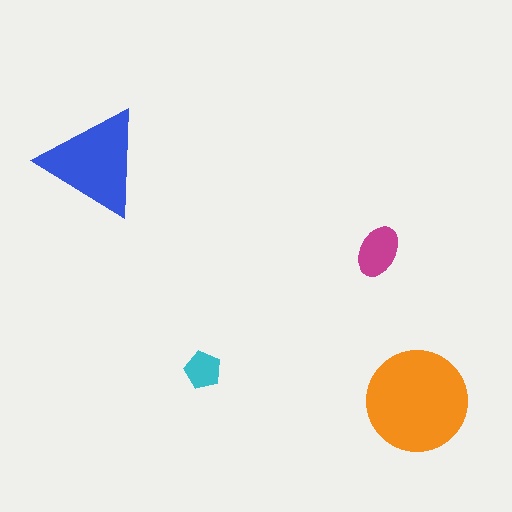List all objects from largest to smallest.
The orange circle, the blue triangle, the magenta ellipse, the cyan pentagon.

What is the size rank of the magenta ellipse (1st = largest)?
3rd.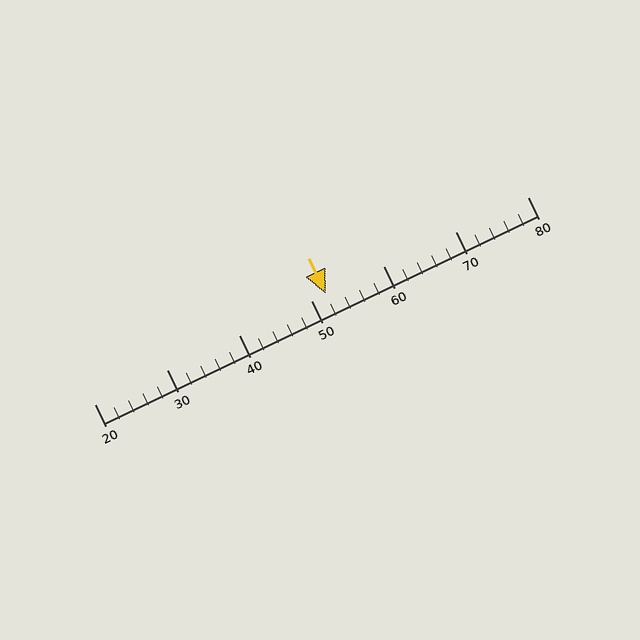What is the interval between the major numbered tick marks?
The major tick marks are spaced 10 units apart.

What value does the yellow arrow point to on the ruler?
The yellow arrow points to approximately 52.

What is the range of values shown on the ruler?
The ruler shows values from 20 to 80.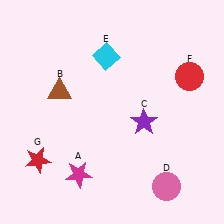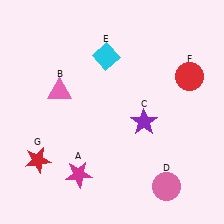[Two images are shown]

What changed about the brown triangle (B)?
In Image 1, B is brown. In Image 2, it changed to pink.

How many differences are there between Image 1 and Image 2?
There is 1 difference between the two images.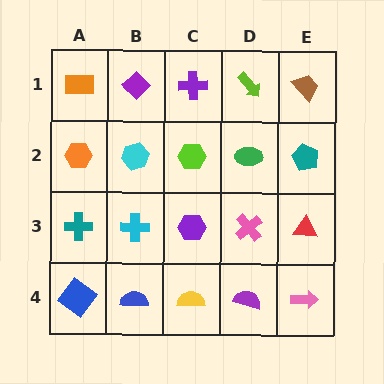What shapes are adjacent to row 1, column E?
A teal pentagon (row 2, column E), a lime arrow (row 1, column D).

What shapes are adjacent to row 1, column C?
A lime hexagon (row 2, column C), a purple diamond (row 1, column B), a lime arrow (row 1, column D).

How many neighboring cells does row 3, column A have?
3.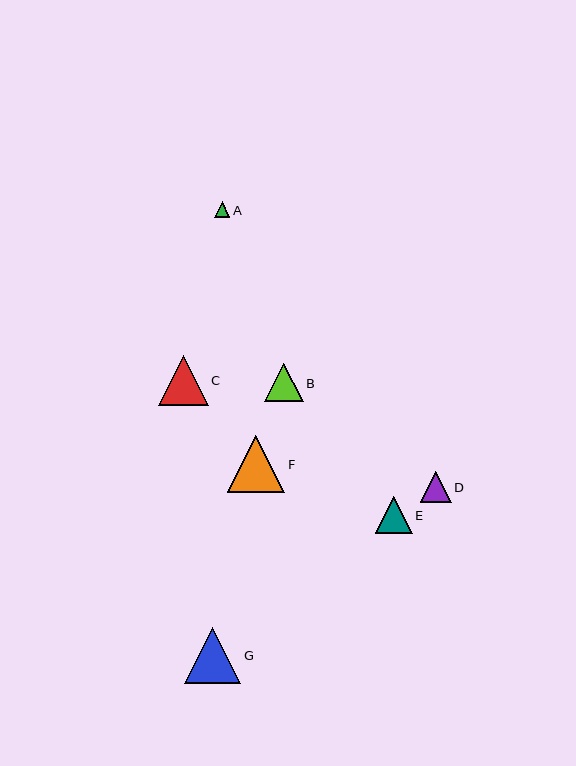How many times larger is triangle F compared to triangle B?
Triangle F is approximately 1.5 times the size of triangle B.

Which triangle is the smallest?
Triangle A is the smallest with a size of approximately 16 pixels.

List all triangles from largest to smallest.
From largest to smallest: F, G, C, B, E, D, A.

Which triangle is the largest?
Triangle F is the largest with a size of approximately 58 pixels.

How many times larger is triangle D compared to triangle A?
Triangle D is approximately 1.9 times the size of triangle A.